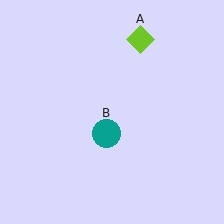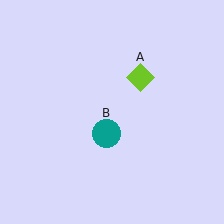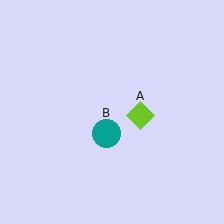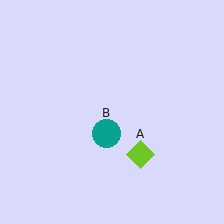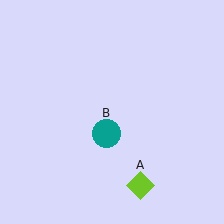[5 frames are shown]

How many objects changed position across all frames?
1 object changed position: lime diamond (object A).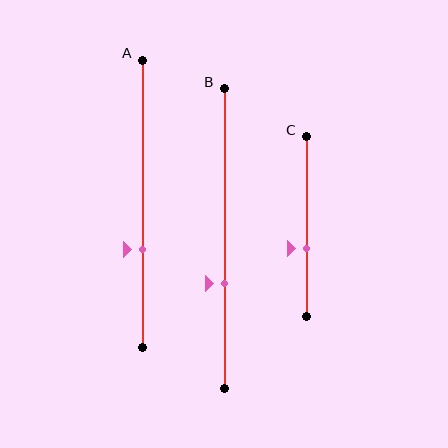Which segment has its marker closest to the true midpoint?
Segment C has its marker closest to the true midpoint.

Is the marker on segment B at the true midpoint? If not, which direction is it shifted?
No, the marker on segment B is shifted downward by about 15% of the segment length.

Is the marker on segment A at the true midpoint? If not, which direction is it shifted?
No, the marker on segment A is shifted downward by about 16% of the segment length.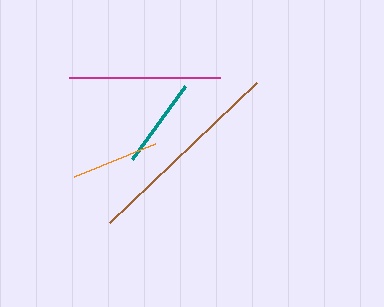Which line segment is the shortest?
The orange line is the shortest at approximately 88 pixels.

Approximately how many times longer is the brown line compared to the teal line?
The brown line is approximately 2.2 times the length of the teal line.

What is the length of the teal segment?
The teal segment is approximately 90 pixels long.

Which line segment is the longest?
The brown line is the longest at approximately 203 pixels.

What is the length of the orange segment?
The orange segment is approximately 88 pixels long.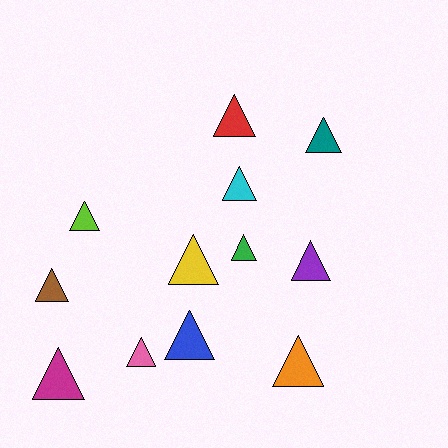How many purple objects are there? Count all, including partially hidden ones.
There is 1 purple object.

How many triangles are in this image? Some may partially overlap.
There are 12 triangles.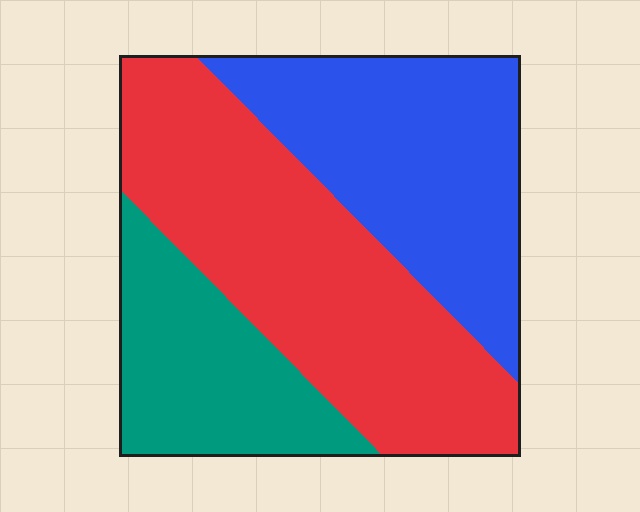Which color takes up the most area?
Red, at roughly 45%.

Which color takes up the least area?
Teal, at roughly 20%.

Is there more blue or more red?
Red.